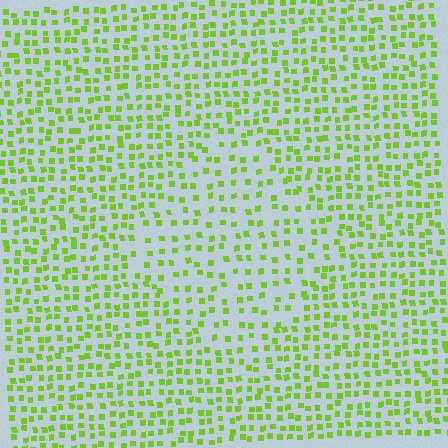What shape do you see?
I see a diamond.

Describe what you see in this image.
The image contains small lime elements arranged at two different densities. A diamond-shaped region is visible where the elements are less densely packed than the surrounding area.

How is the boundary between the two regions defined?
The boundary is defined by a change in element density (approximately 1.7x ratio). All elements are the same color, size, and shape.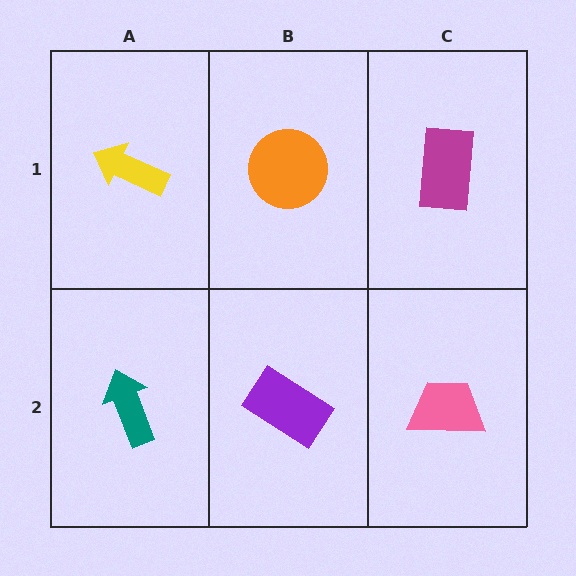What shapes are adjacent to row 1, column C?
A pink trapezoid (row 2, column C), an orange circle (row 1, column B).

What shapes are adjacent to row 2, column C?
A magenta rectangle (row 1, column C), a purple rectangle (row 2, column B).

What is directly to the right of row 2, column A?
A purple rectangle.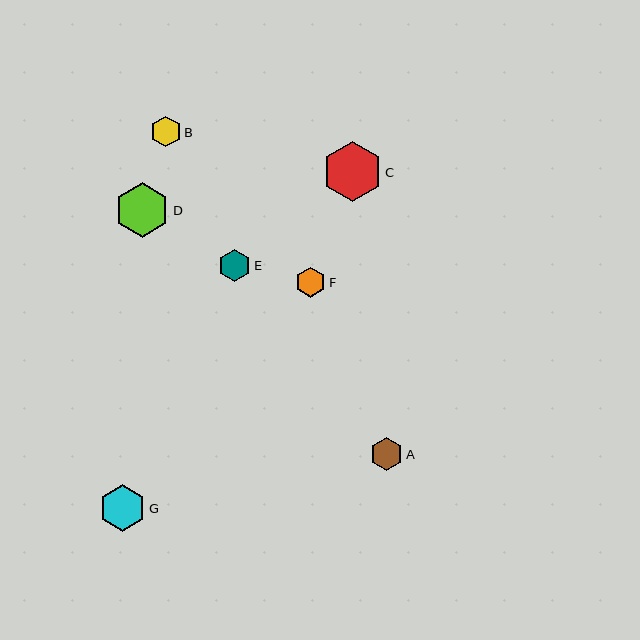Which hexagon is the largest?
Hexagon C is the largest with a size of approximately 59 pixels.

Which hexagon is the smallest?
Hexagon F is the smallest with a size of approximately 30 pixels.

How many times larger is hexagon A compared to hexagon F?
Hexagon A is approximately 1.1 times the size of hexagon F.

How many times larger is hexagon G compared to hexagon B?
Hexagon G is approximately 1.5 times the size of hexagon B.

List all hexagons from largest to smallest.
From largest to smallest: C, D, G, A, E, B, F.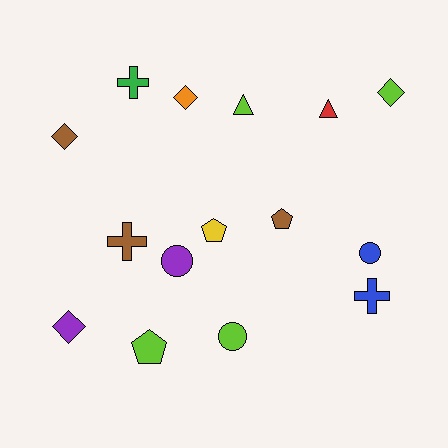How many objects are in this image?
There are 15 objects.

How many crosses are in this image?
There are 3 crosses.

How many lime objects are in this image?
There are 4 lime objects.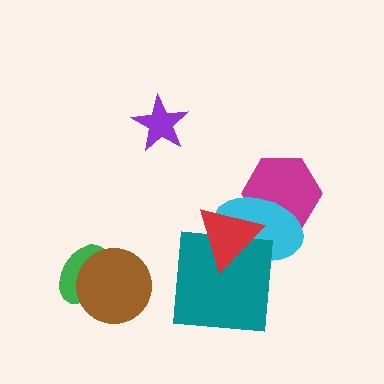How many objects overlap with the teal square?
2 objects overlap with the teal square.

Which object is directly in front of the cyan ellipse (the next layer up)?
The teal square is directly in front of the cyan ellipse.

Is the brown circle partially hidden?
No, no other shape covers it.